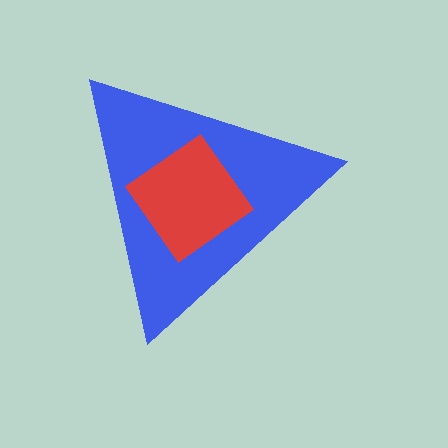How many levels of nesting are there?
2.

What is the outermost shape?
The blue triangle.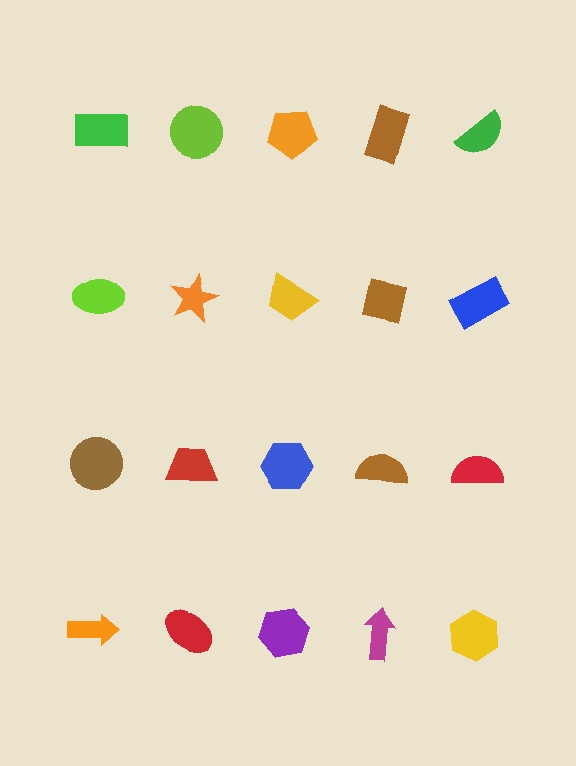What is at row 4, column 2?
A red ellipse.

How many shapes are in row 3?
5 shapes.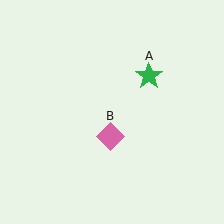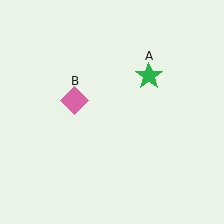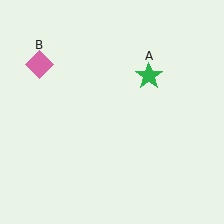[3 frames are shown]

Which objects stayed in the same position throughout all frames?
Green star (object A) remained stationary.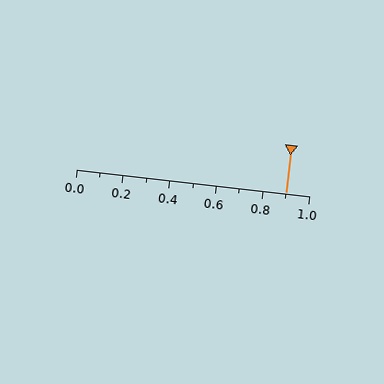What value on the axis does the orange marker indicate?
The marker indicates approximately 0.9.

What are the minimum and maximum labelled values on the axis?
The axis runs from 0.0 to 1.0.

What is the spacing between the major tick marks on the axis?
The major ticks are spaced 0.2 apart.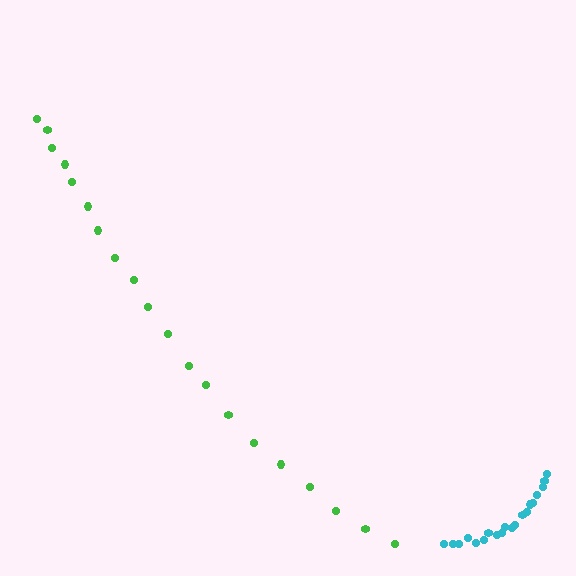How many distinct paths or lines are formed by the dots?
There are 2 distinct paths.